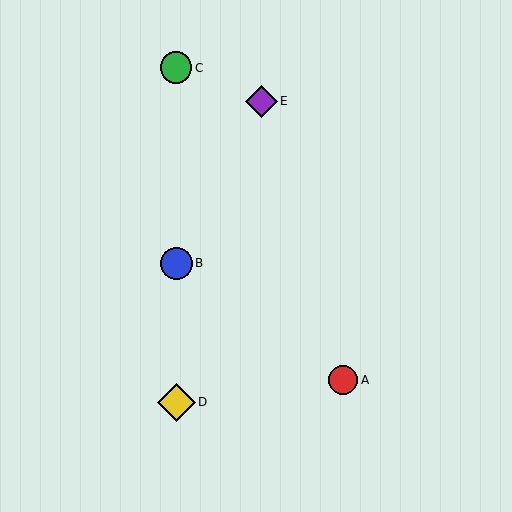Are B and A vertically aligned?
No, B is at x≈176 and A is at x≈343.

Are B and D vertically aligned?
Yes, both are at x≈176.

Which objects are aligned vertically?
Objects B, C, D are aligned vertically.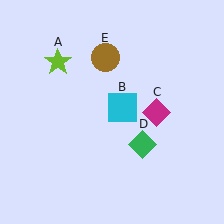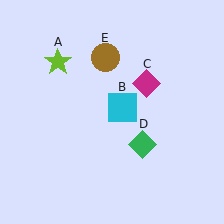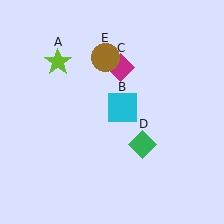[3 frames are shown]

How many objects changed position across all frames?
1 object changed position: magenta diamond (object C).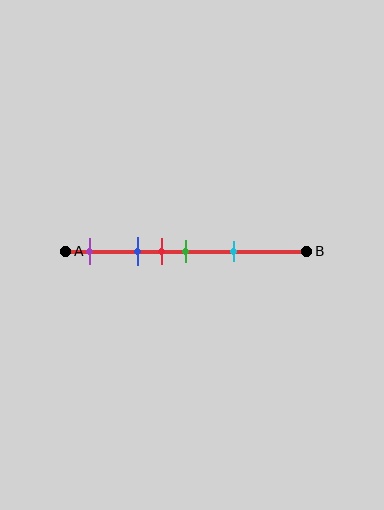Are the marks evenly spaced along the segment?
No, the marks are not evenly spaced.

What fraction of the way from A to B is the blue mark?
The blue mark is approximately 30% (0.3) of the way from A to B.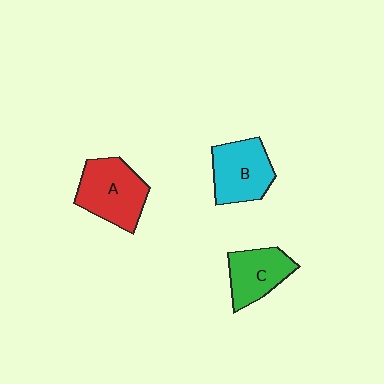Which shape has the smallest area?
Shape C (green).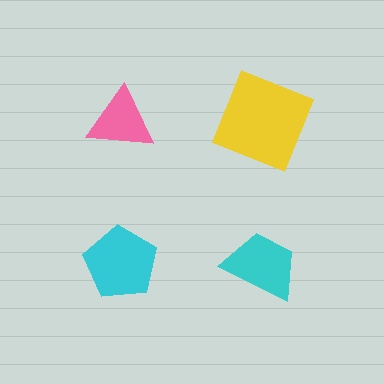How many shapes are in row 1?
2 shapes.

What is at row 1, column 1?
A pink triangle.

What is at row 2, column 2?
A cyan trapezoid.